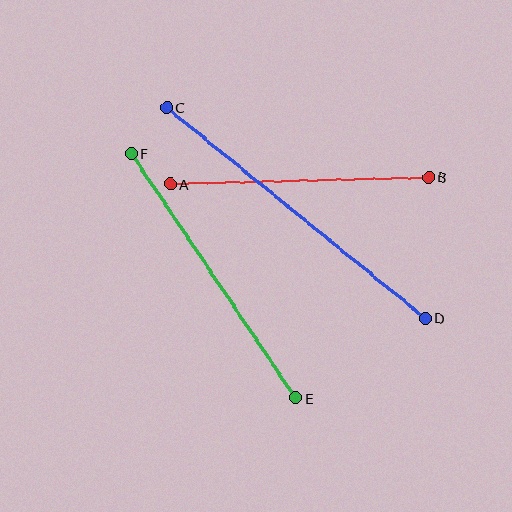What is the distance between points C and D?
The distance is approximately 334 pixels.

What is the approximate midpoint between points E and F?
The midpoint is at approximately (213, 276) pixels.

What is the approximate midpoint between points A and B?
The midpoint is at approximately (300, 181) pixels.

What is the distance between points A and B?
The distance is approximately 259 pixels.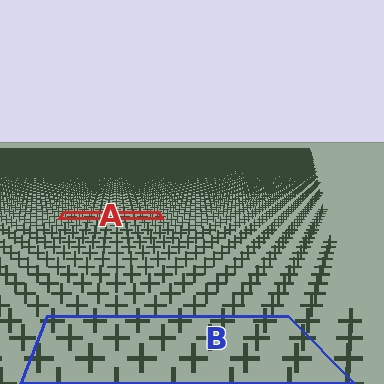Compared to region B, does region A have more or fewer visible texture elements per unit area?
Region A has more texture elements per unit area — they are packed more densely because it is farther away.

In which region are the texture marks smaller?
The texture marks are smaller in region A, because it is farther away.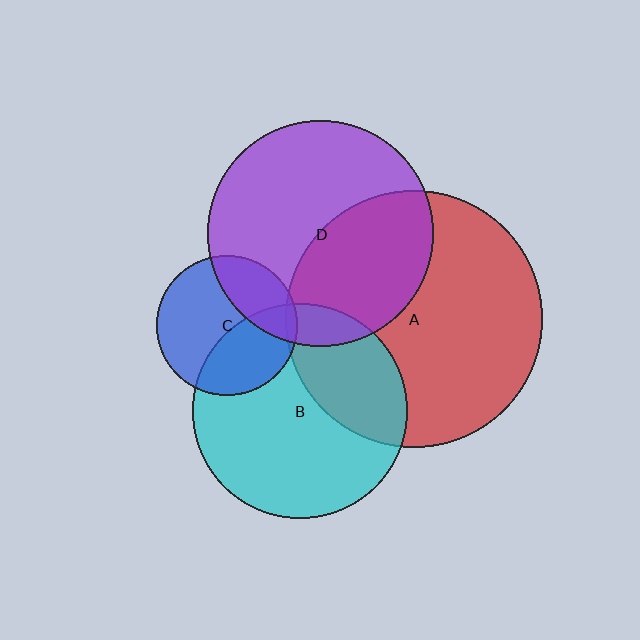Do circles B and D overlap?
Yes.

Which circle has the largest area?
Circle A (red).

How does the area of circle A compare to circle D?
Approximately 1.3 times.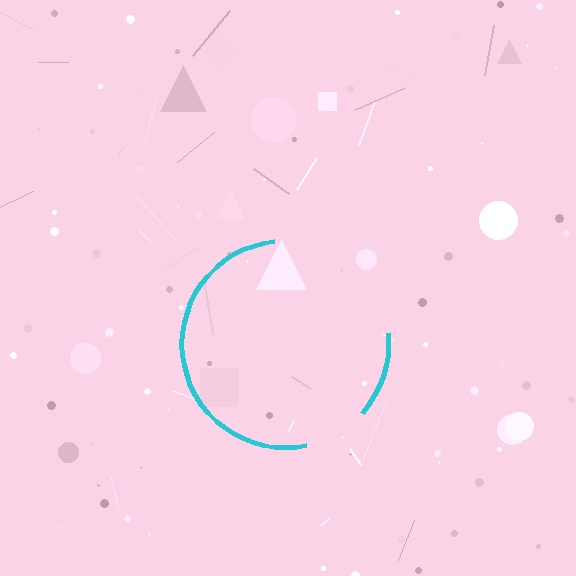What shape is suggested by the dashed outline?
The dashed outline suggests a circle.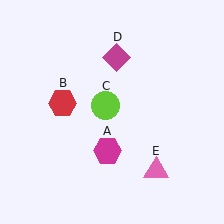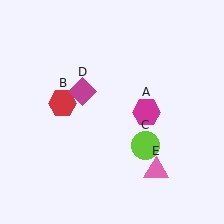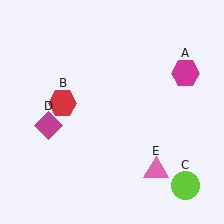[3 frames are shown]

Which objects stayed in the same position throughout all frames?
Red hexagon (object B) and pink triangle (object E) remained stationary.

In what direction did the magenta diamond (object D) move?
The magenta diamond (object D) moved down and to the left.